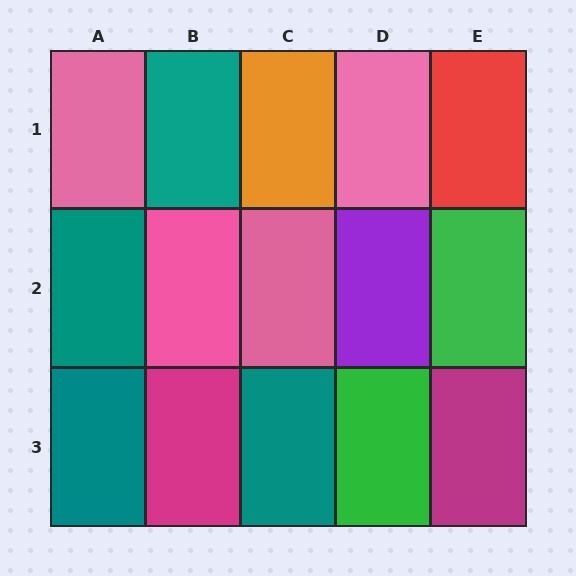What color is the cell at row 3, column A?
Teal.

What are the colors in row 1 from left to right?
Pink, teal, orange, pink, red.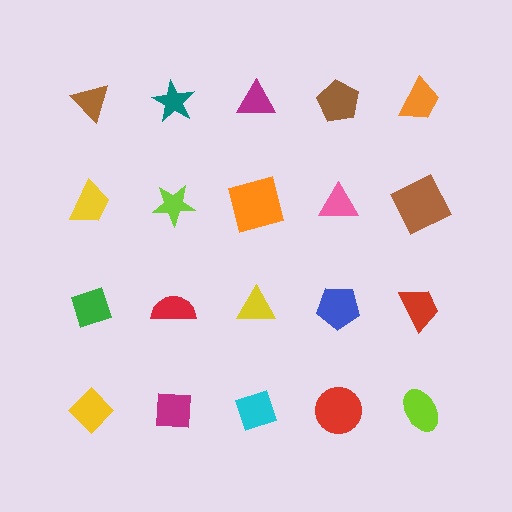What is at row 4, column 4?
A red circle.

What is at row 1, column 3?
A magenta triangle.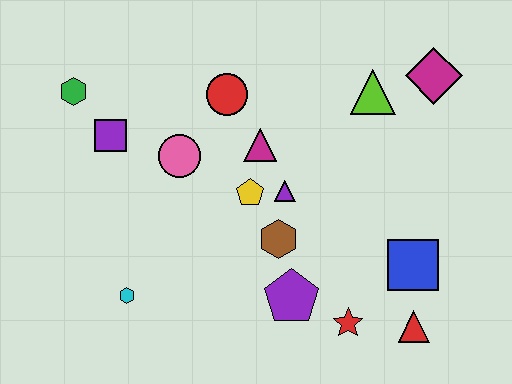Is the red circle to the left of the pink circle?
No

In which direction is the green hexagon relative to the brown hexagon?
The green hexagon is to the left of the brown hexagon.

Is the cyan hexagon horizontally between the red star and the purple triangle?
No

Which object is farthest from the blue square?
The green hexagon is farthest from the blue square.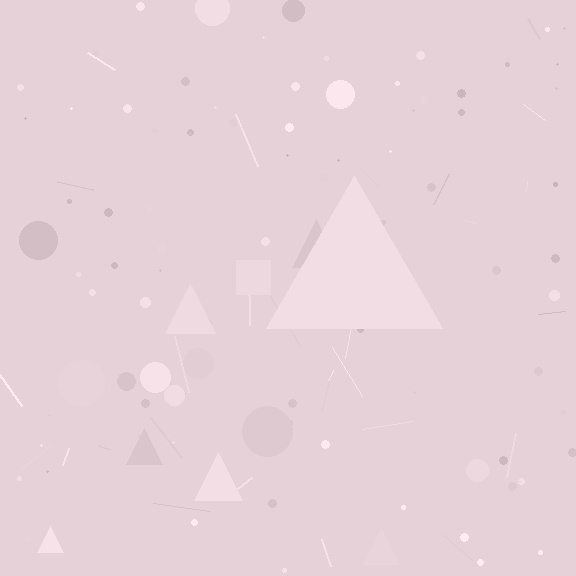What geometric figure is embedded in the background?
A triangle is embedded in the background.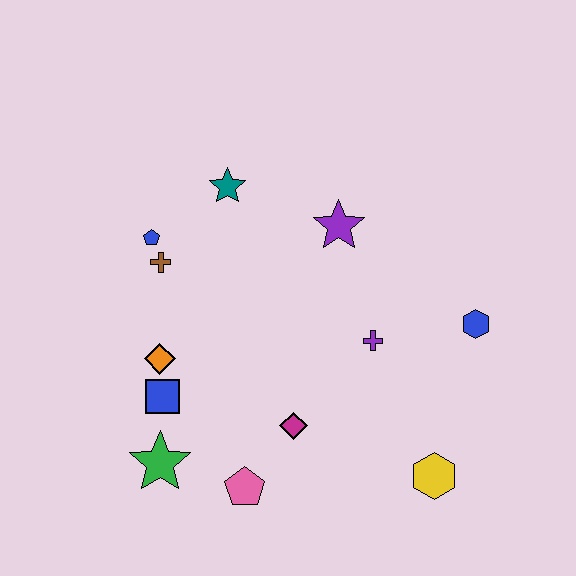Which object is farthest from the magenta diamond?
The teal star is farthest from the magenta diamond.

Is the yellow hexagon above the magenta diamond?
No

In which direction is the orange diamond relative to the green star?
The orange diamond is above the green star.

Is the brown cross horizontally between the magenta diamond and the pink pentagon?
No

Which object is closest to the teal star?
The blue pentagon is closest to the teal star.